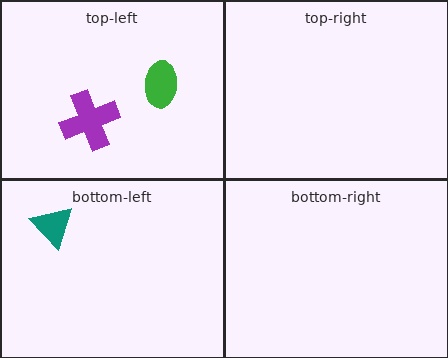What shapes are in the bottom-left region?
The teal triangle.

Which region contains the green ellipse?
The top-left region.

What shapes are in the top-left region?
The purple cross, the green ellipse.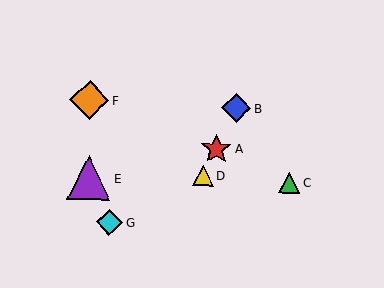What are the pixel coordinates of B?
Object B is at (236, 108).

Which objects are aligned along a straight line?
Objects A, B, D are aligned along a straight line.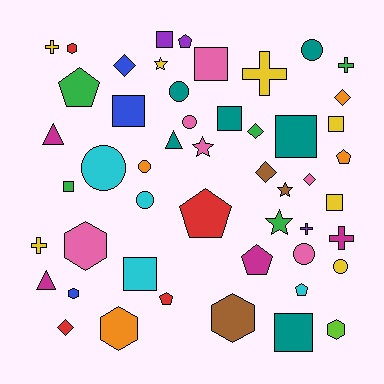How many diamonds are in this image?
There are 6 diamonds.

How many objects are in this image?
There are 50 objects.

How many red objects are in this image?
There are 4 red objects.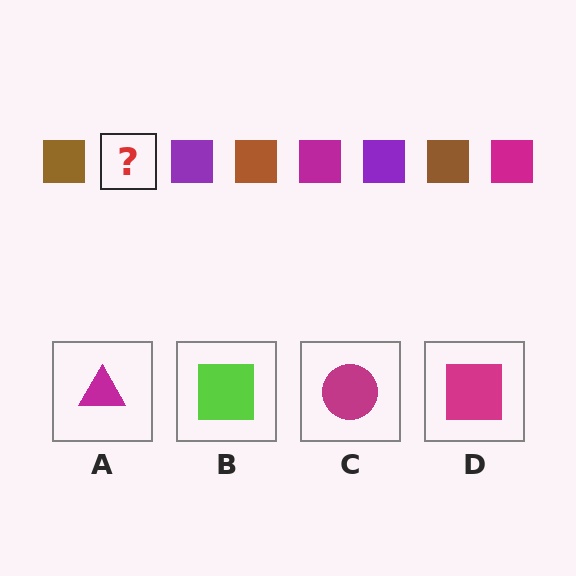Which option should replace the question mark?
Option D.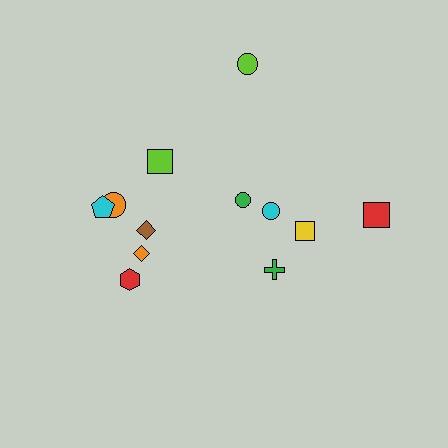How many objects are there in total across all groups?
There are 12 objects.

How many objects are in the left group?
There are 7 objects.